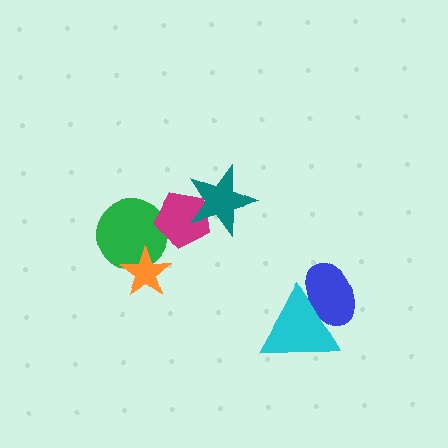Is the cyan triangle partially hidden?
No, no other shape covers it.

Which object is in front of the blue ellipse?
The cyan triangle is in front of the blue ellipse.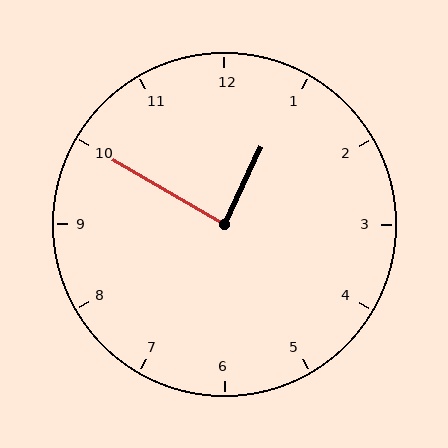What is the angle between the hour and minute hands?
Approximately 85 degrees.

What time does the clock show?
12:50.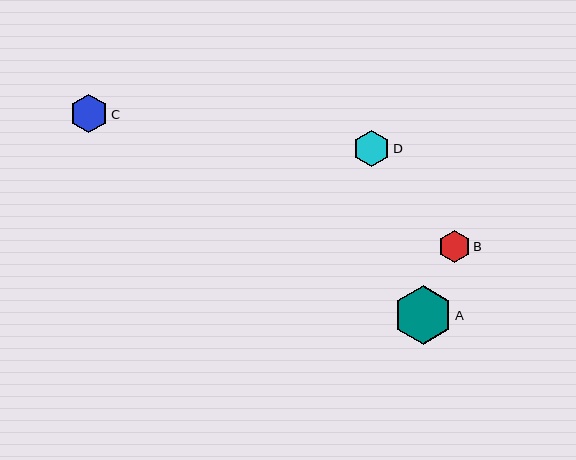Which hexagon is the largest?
Hexagon A is the largest with a size of approximately 59 pixels.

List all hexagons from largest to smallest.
From largest to smallest: A, C, D, B.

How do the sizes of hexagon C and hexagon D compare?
Hexagon C and hexagon D are approximately the same size.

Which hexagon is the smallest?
Hexagon B is the smallest with a size of approximately 32 pixels.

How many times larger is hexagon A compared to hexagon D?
Hexagon A is approximately 1.6 times the size of hexagon D.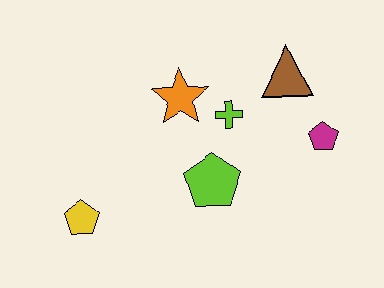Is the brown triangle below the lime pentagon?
No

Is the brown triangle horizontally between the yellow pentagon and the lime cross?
No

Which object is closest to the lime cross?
The orange star is closest to the lime cross.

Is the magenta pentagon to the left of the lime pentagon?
No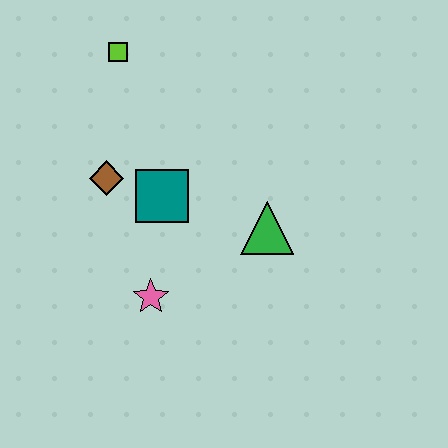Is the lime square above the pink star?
Yes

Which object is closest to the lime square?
The brown diamond is closest to the lime square.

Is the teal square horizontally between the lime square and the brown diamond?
No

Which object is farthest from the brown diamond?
The green triangle is farthest from the brown diamond.